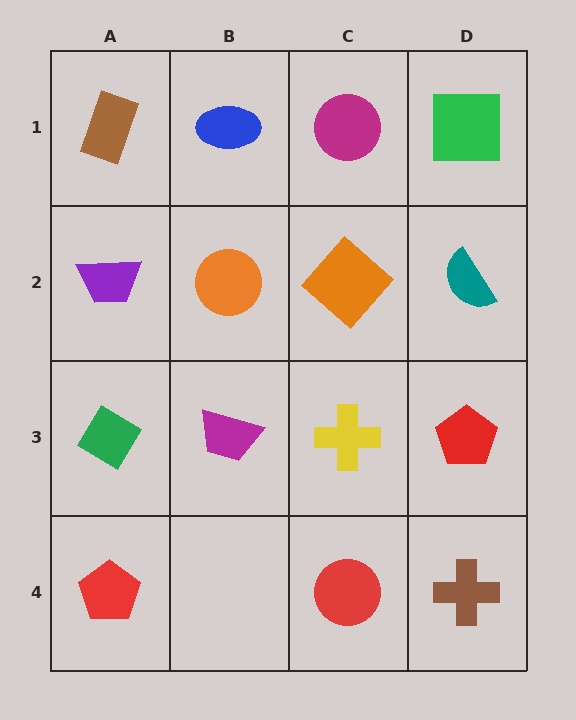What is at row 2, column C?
An orange diamond.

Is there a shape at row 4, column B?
No, that cell is empty.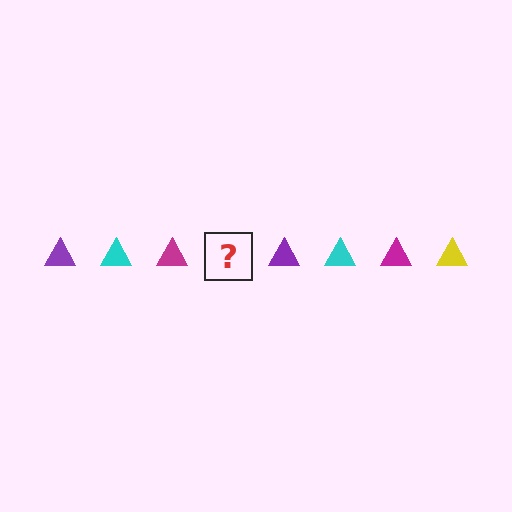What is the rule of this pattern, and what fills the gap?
The rule is that the pattern cycles through purple, cyan, magenta, yellow triangles. The gap should be filled with a yellow triangle.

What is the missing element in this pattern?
The missing element is a yellow triangle.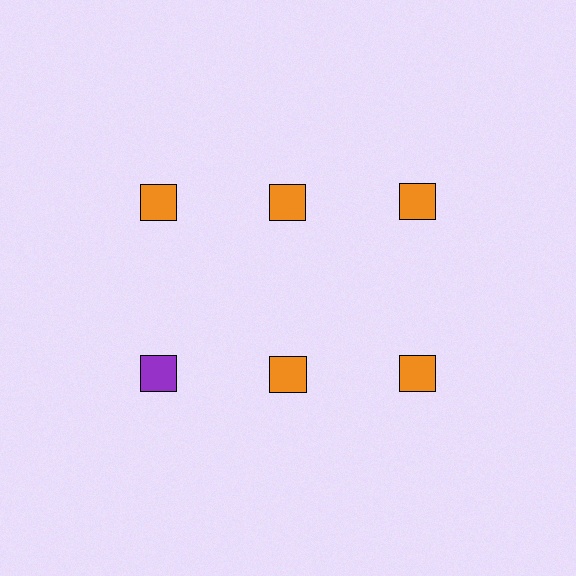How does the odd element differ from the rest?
It has a different color: purple instead of orange.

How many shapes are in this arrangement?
There are 6 shapes arranged in a grid pattern.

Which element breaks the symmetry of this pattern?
The purple square in the second row, leftmost column breaks the symmetry. All other shapes are orange squares.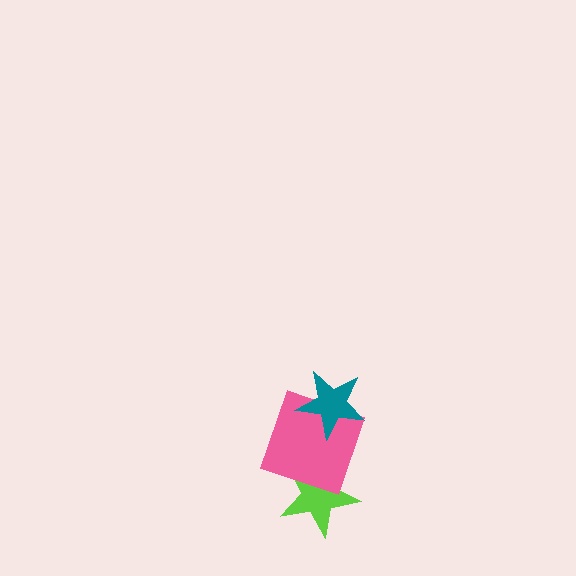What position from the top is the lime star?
The lime star is 3rd from the top.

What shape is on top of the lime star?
The pink square is on top of the lime star.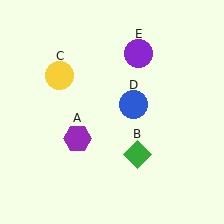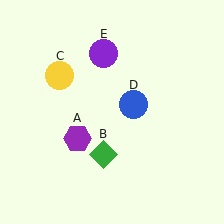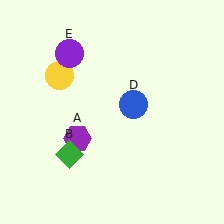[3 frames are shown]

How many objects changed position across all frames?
2 objects changed position: green diamond (object B), purple circle (object E).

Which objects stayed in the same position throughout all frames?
Purple hexagon (object A) and yellow circle (object C) and blue circle (object D) remained stationary.